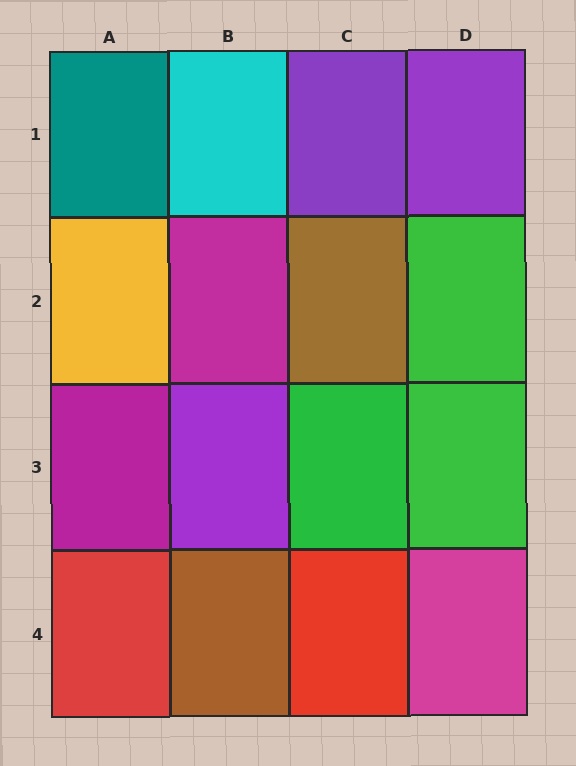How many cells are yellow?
1 cell is yellow.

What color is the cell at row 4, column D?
Magenta.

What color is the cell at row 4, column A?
Red.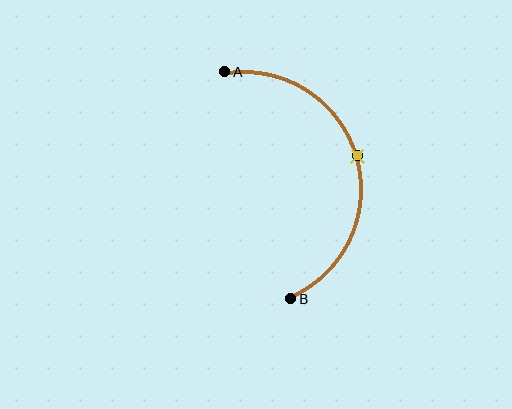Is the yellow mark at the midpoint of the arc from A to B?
Yes. The yellow mark lies on the arc at equal arc-length from both A and B — it is the arc midpoint.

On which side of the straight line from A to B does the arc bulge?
The arc bulges to the right of the straight line connecting A and B.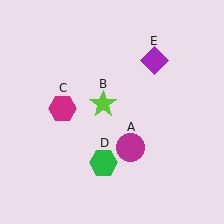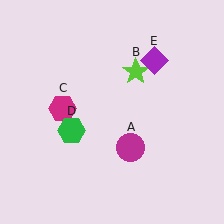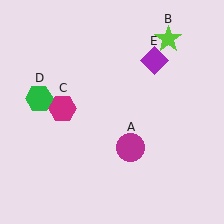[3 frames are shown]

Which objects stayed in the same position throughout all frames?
Magenta circle (object A) and magenta hexagon (object C) and purple diamond (object E) remained stationary.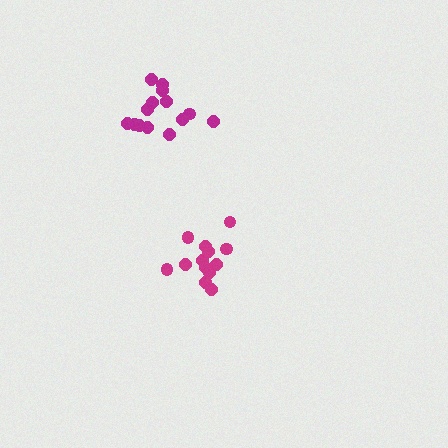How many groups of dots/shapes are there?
There are 2 groups.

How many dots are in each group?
Group 1: 13 dots, Group 2: 14 dots (27 total).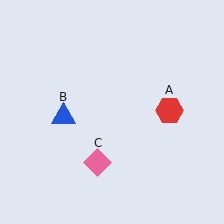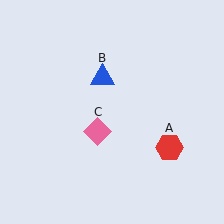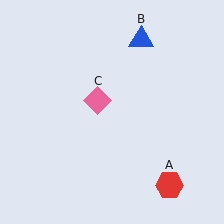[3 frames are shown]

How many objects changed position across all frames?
3 objects changed position: red hexagon (object A), blue triangle (object B), pink diamond (object C).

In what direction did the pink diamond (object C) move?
The pink diamond (object C) moved up.